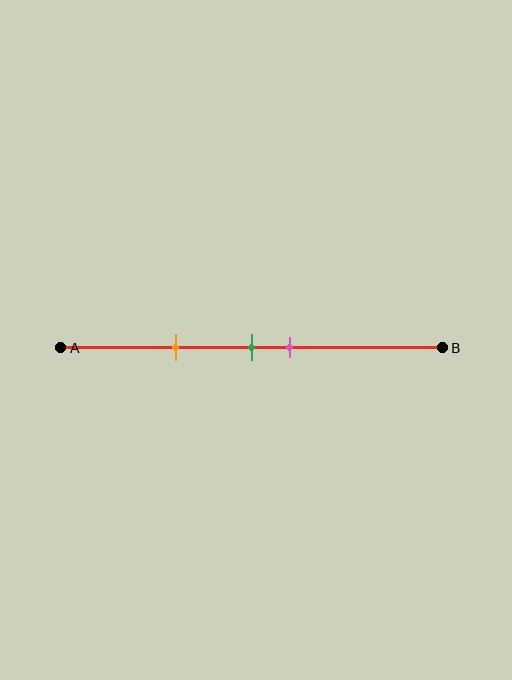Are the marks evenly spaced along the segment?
No, the marks are not evenly spaced.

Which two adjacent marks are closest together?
The green and pink marks are the closest adjacent pair.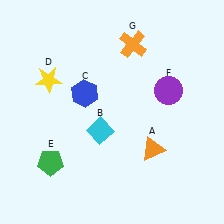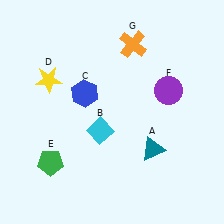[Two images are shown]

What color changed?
The triangle (A) changed from orange in Image 1 to teal in Image 2.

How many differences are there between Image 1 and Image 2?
There is 1 difference between the two images.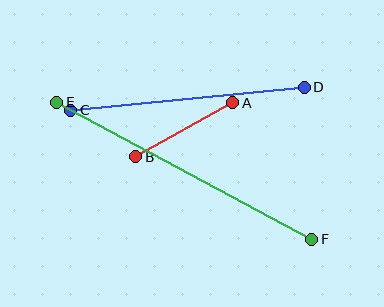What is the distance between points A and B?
The distance is approximately 111 pixels.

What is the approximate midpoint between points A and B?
The midpoint is at approximately (184, 130) pixels.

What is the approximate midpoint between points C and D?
The midpoint is at approximately (188, 99) pixels.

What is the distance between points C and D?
The distance is approximately 235 pixels.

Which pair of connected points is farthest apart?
Points E and F are farthest apart.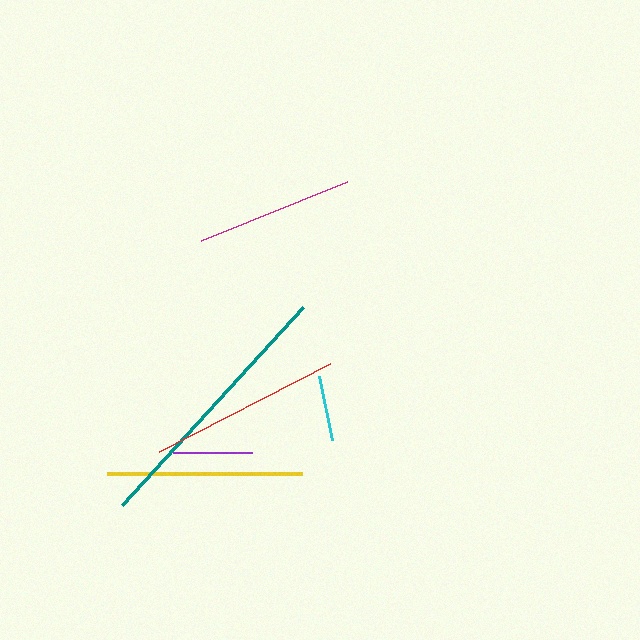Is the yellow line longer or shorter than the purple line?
The yellow line is longer than the purple line.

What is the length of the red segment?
The red segment is approximately 192 pixels long.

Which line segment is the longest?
The teal line is the longest at approximately 268 pixels.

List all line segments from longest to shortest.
From longest to shortest: teal, yellow, red, magenta, purple, cyan.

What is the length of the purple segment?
The purple segment is approximately 78 pixels long.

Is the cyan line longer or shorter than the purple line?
The purple line is longer than the cyan line.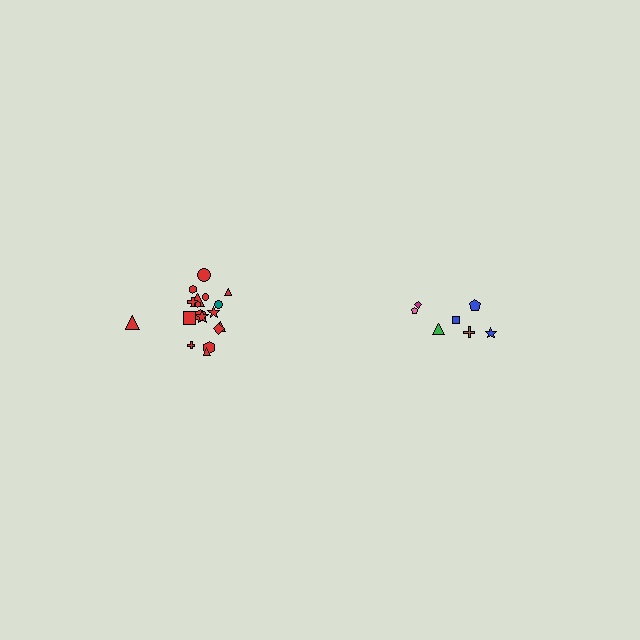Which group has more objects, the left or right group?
The left group.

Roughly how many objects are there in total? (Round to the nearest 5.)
Roughly 25 objects in total.